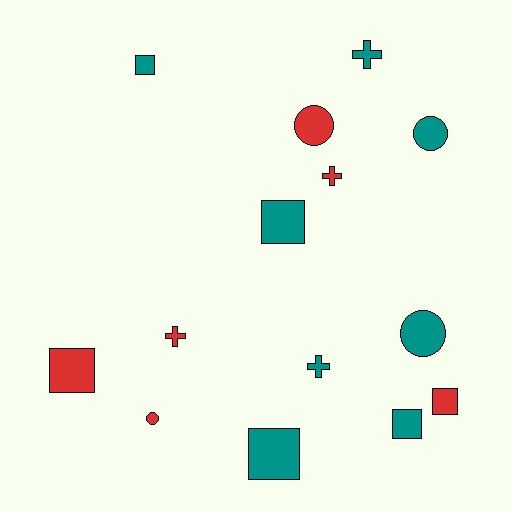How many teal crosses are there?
There are 2 teal crosses.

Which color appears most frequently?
Teal, with 8 objects.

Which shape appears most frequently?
Square, with 6 objects.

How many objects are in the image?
There are 14 objects.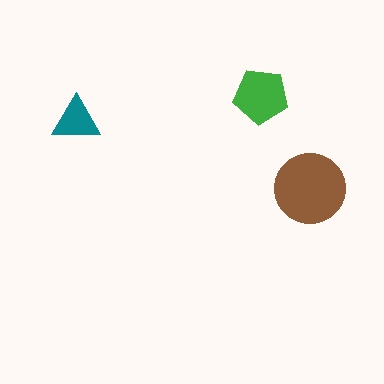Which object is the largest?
The brown circle.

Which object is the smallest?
The teal triangle.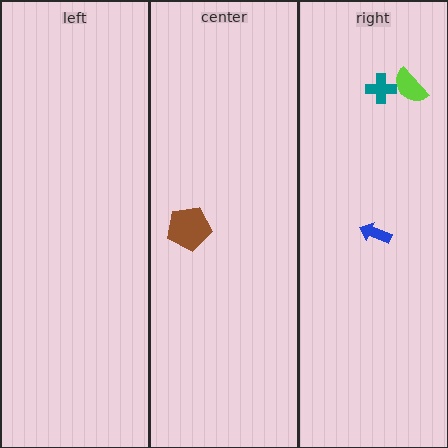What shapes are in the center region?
The brown pentagon.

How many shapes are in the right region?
3.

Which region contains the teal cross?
The right region.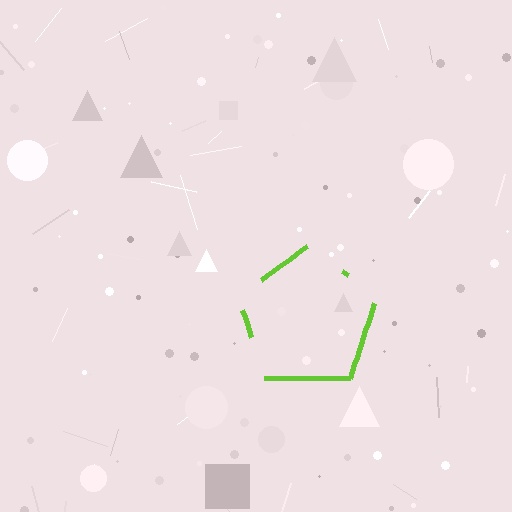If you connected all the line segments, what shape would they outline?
They would outline a pentagon.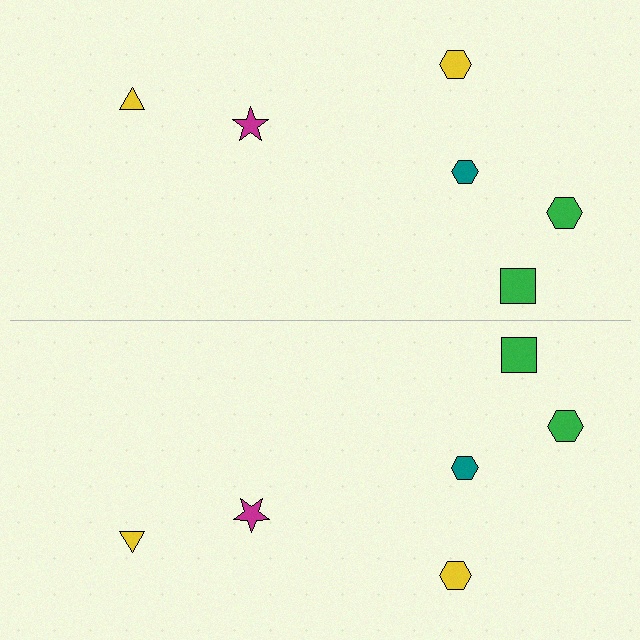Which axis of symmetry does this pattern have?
The pattern has a horizontal axis of symmetry running through the center of the image.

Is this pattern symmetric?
Yes, this pattern has bilateral (reflection) symmetry.